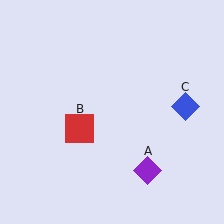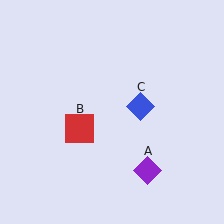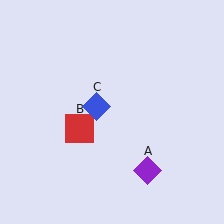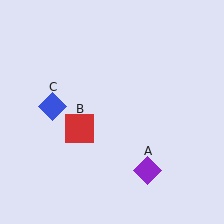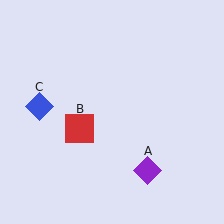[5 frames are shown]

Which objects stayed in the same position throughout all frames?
Purple diamond (object A) and red square (object B) remained stationary.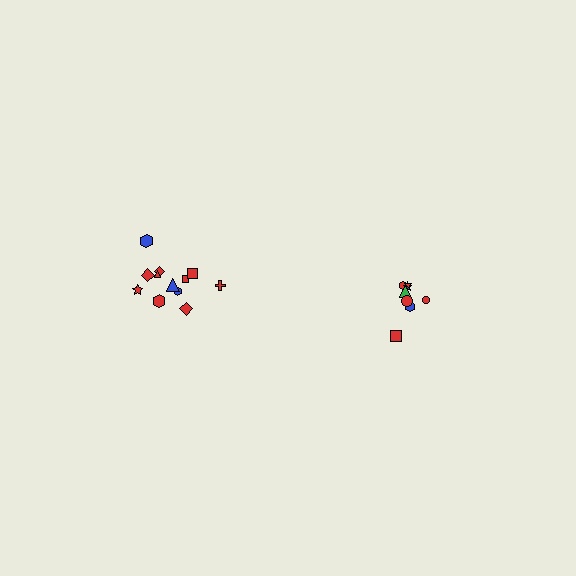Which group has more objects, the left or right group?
The left group.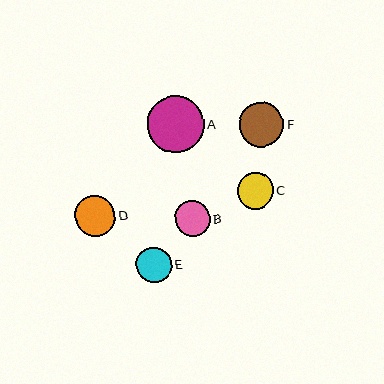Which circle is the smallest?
Circle B is the smallest with a size of approximately 35 pixels.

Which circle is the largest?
Circle A is the largest with a size of approximately 57 pixels.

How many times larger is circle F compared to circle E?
Circle F is approximately 1.2 times the size of circle E.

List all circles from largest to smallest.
From largest to smallest: A, F, D, C, E, B.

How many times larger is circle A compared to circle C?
Circle A is approximately 1.6 times the size of circle C.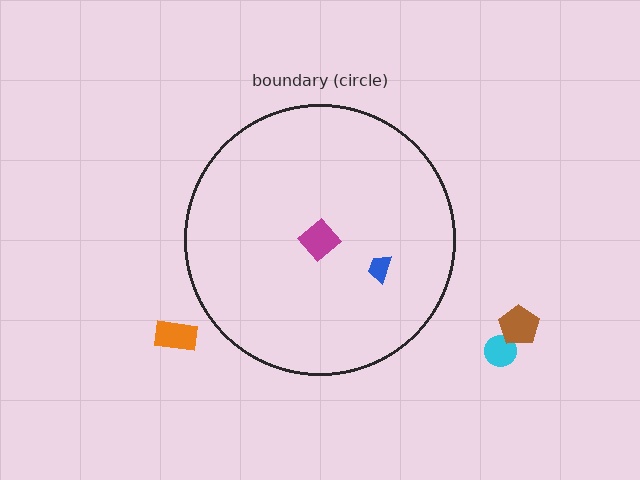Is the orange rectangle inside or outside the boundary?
Outside.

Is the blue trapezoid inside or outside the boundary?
Inside.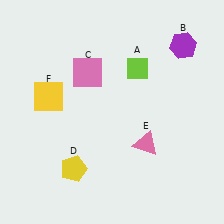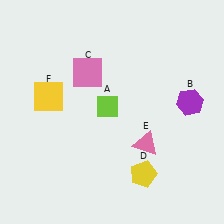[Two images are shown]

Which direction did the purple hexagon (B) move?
The purple hexagon (B) moved down.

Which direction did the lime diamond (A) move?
The lime diamond (A) moved down.